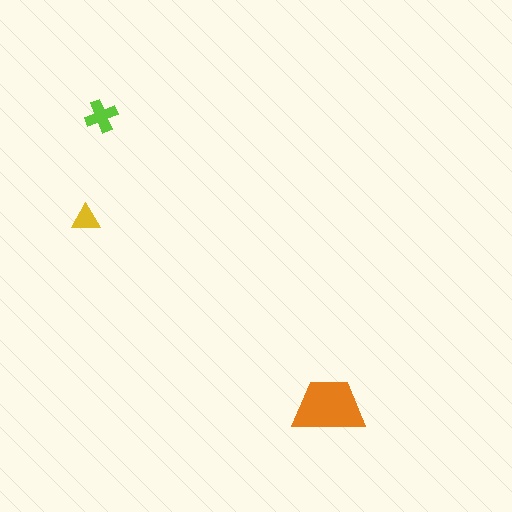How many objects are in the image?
There are 3 objects in the image.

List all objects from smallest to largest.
The yellow triangle, the lime cross, the orange trapezoid.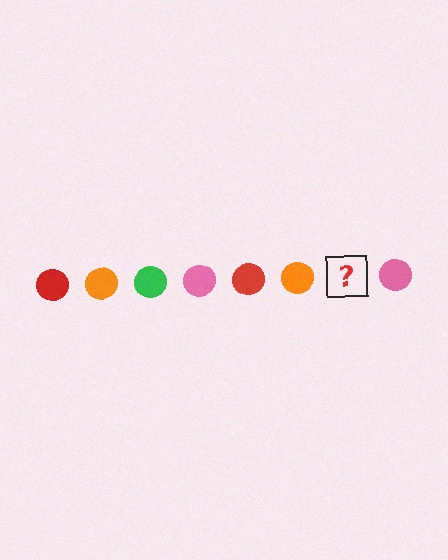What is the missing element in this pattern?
The missing element is a green circle.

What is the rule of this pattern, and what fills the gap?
The rule is that the pattern cycles through red, orange, green, pink circles. The gap should be filled with a green circle.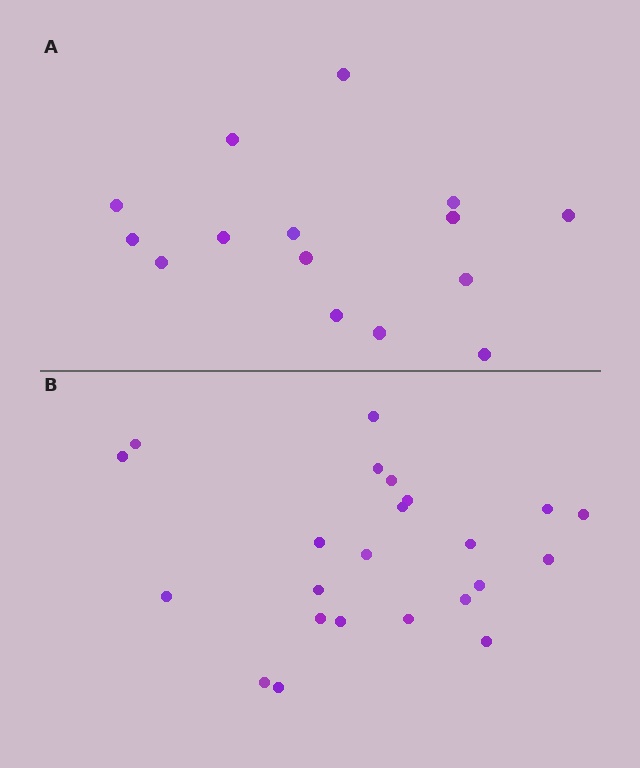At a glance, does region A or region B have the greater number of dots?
Region B (the bottom region) has more dots.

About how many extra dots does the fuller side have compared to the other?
Region B has roughly 8 or so more dots than region A.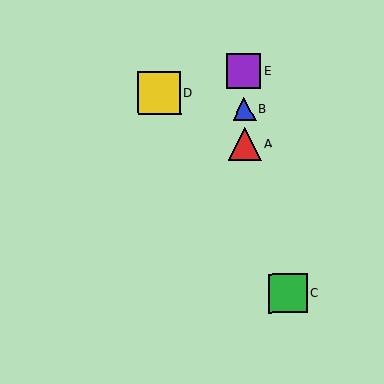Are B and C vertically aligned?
No, B is at x≈244 and C is at x≈288.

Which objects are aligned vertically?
Objects A, B, E are aligned vertically.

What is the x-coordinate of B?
Object B is at x≈244.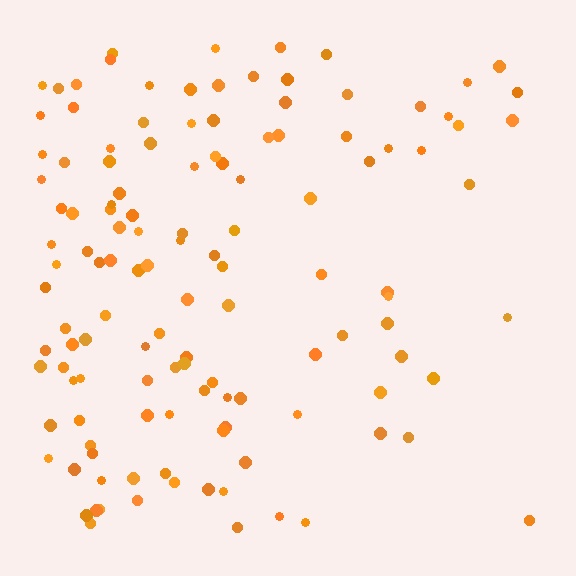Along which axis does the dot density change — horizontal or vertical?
Horizontal.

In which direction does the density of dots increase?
From right to left, with the left side densest.